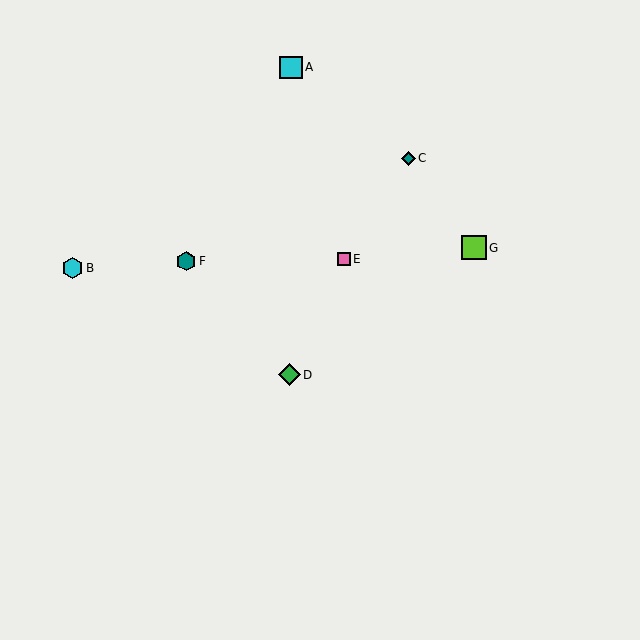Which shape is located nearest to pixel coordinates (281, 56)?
The cyan square (labeled A) at (291, 67) is nearest to that location.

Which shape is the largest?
The lime square (labeled G) is the largest.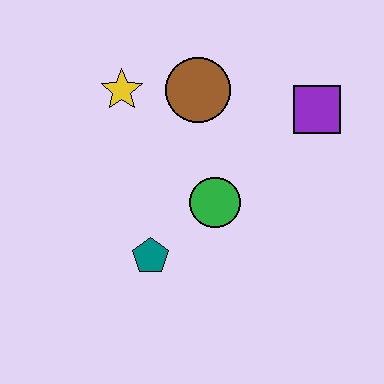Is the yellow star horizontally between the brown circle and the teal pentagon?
No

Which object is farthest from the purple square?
The teal pentagon is farthest from the purple square.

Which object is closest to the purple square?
The brown circle is closest to the purple square.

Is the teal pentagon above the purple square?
No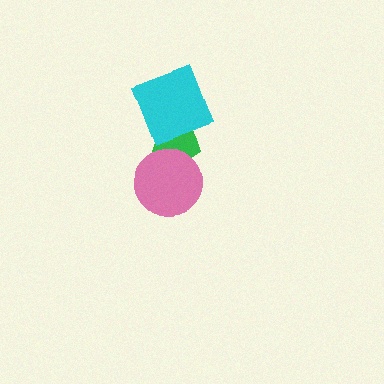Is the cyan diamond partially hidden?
No, no other shape covers it.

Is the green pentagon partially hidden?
Yes, it is partially covered by another shape.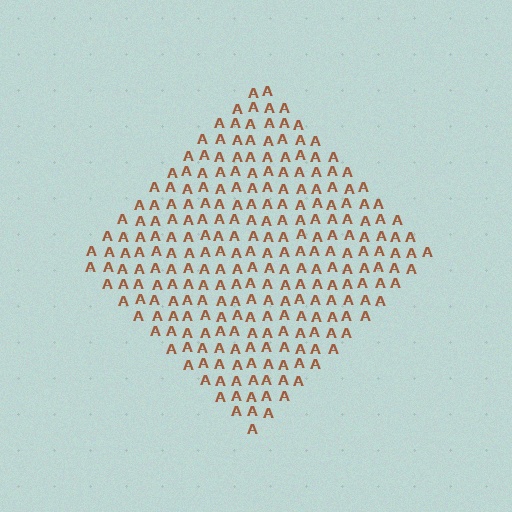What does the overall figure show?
The overall figure shows a diamond.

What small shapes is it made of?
It is made of small letter A's.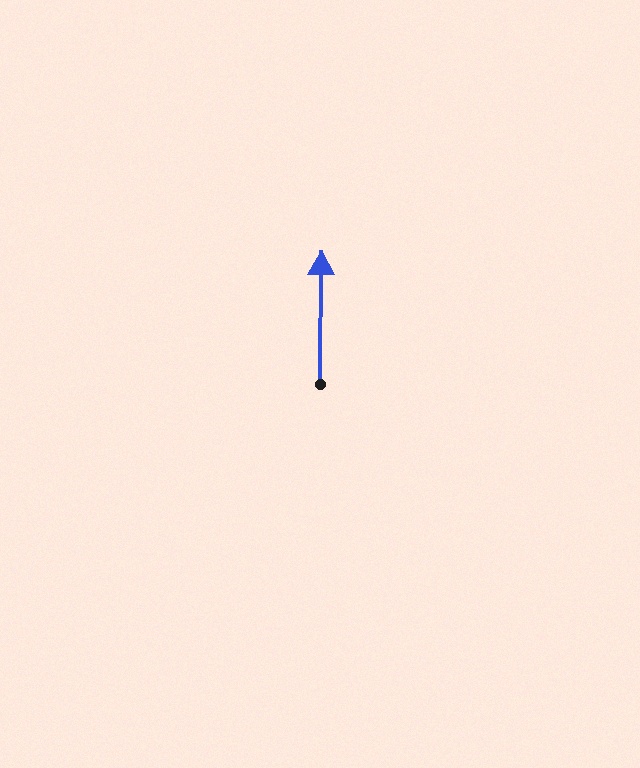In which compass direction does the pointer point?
North.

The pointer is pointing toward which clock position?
Roughly 12 o'clock.